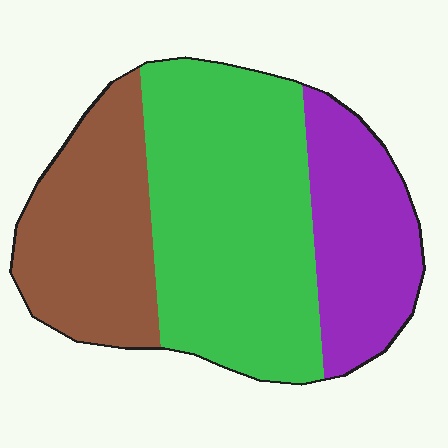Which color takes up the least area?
Purple, at roughly 25%.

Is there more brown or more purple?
Brown.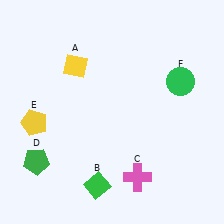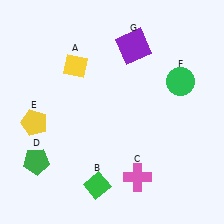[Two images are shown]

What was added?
A purple square (G) was added in Image 2.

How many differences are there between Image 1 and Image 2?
There is 1 difference between the two images.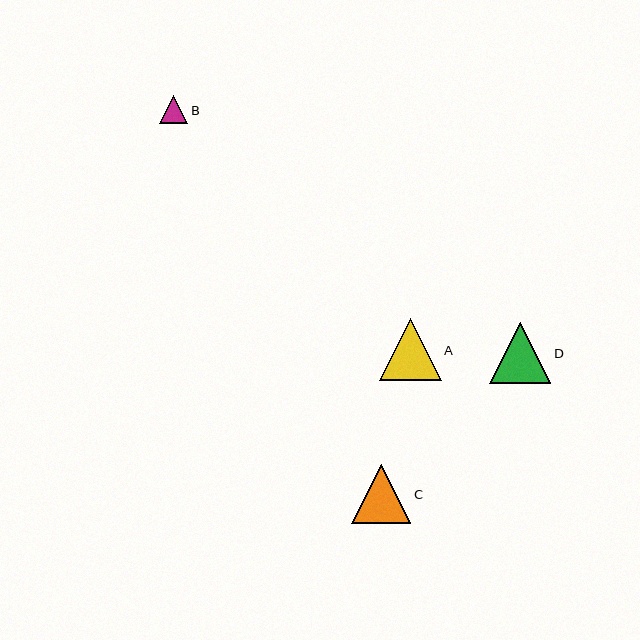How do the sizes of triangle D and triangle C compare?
Triangle D and triangle C are approximately the same size.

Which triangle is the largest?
Triangle A is the largest with a size of approximately 62 pixels.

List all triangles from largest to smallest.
From largest to smallest: A, D, C, B.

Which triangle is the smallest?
Triangle B is the smallest with a size of approximately 29 pixels.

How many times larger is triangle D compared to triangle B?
Triangle D is approximately 2.1 times the size of triangle B.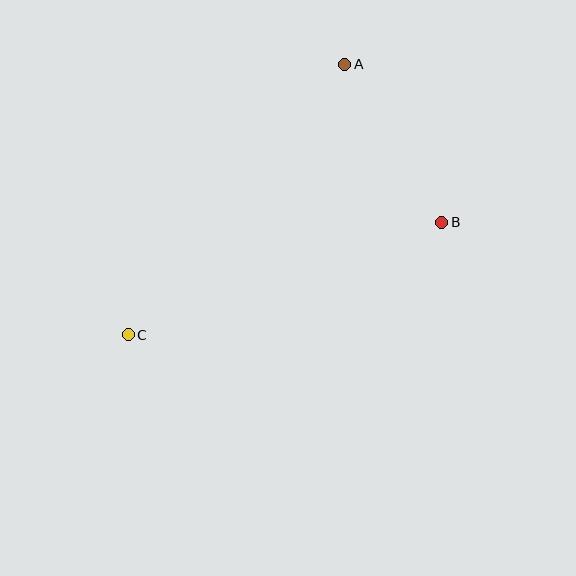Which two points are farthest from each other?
Points A and C are farthest from each other.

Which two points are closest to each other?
Points A and B are closest to each other.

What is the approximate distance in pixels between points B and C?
The distance between B and C is approximately 333 pixels.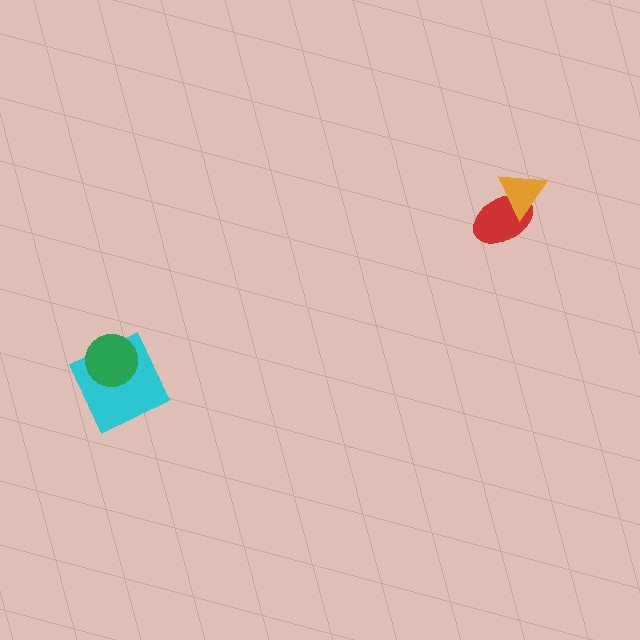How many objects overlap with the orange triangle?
1 object overlaps with the orange triangle.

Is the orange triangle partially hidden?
No, no other shape covers it.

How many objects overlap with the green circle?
1 object overlaps with the green circle.